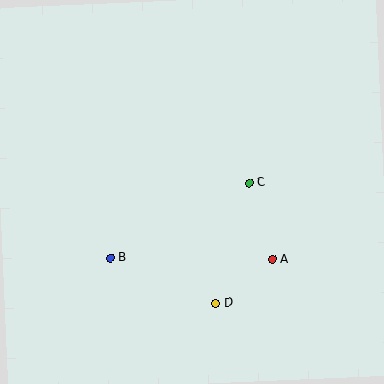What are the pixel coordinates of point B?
Point B is at (110, 258).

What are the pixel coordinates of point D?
Point D is at (216, 303).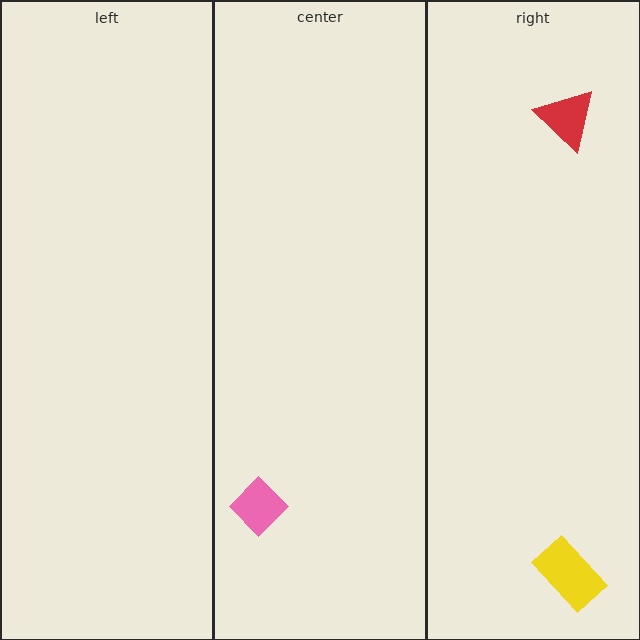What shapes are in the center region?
The pink diamond.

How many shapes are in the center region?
1.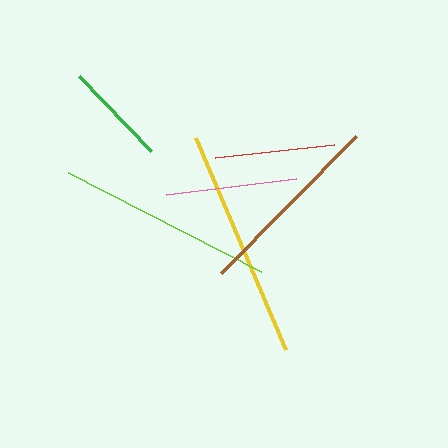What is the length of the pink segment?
The pink segment is approximately 131 pixels long.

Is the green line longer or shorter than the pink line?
The pink line is longer than the green line.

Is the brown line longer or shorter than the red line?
The brown line is longer than the red line.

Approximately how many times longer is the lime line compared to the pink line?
The lime line is approximately 1.7 times the length of the pink line.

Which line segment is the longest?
The yellow line is the longest at approximately 230 pixels.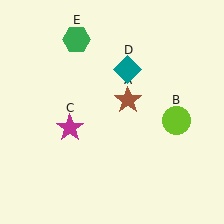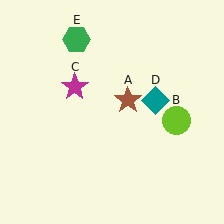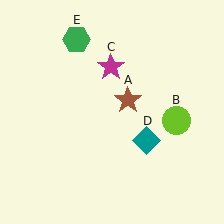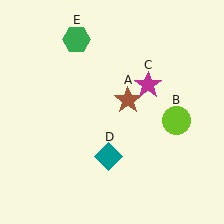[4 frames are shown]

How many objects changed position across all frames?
2 objects changed position: magenta star (object C), teal diamond (object D).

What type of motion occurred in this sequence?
The magenta star (object C), teal diamond (object D) rotated clockwise around the center of the scene.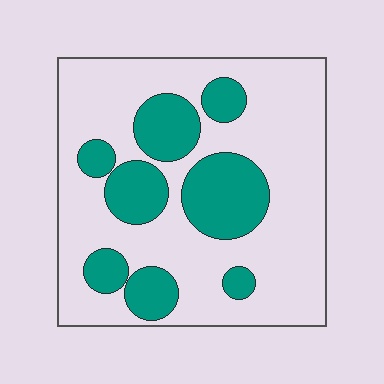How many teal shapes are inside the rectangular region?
8.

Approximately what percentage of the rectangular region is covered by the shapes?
Approximately 30%.